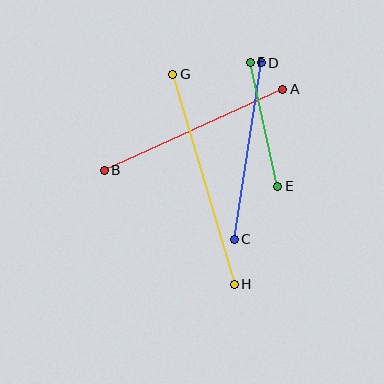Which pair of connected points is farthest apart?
Points G and H are farthest apart.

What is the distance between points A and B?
The distance is approximately 196 pixels.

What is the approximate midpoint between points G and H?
The midpoint is at approximately (204, 179) pixels.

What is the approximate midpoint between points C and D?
The midpoint is at approximately (248, 151) pixels.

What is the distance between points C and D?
The distance is approximately 179 pixels.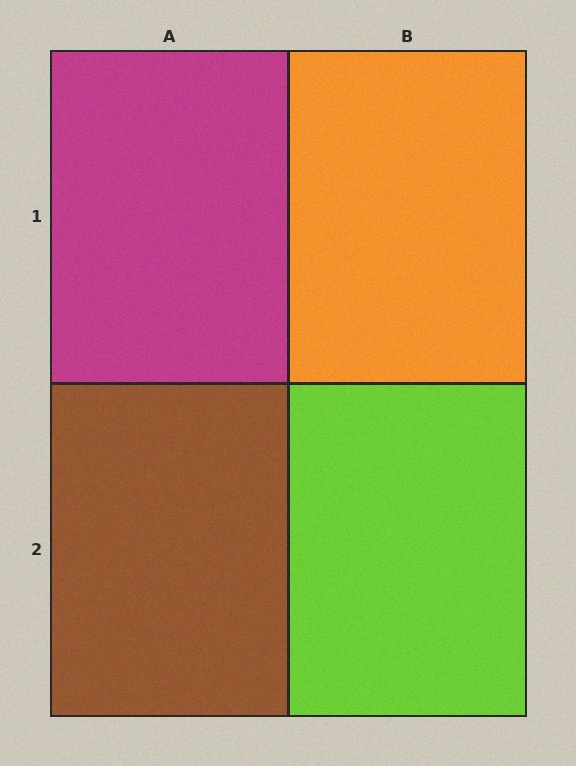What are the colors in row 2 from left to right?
Brown, lime.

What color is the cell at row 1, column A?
Magenta.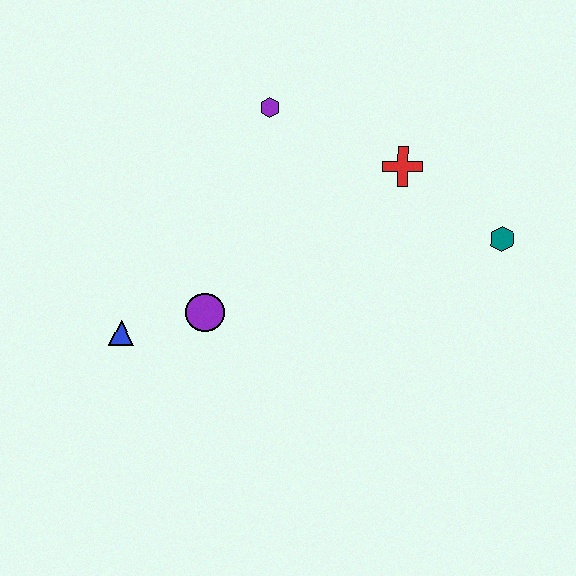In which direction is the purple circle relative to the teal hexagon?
The purple circle is to the left of the teal hexagon.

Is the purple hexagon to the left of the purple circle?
No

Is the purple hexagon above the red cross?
Yes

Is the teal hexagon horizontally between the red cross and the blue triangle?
No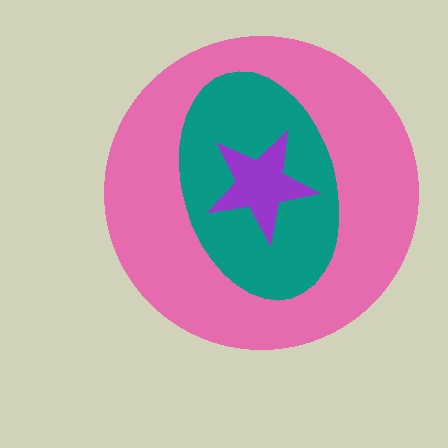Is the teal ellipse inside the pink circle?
Yes.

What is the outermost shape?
The pink circle.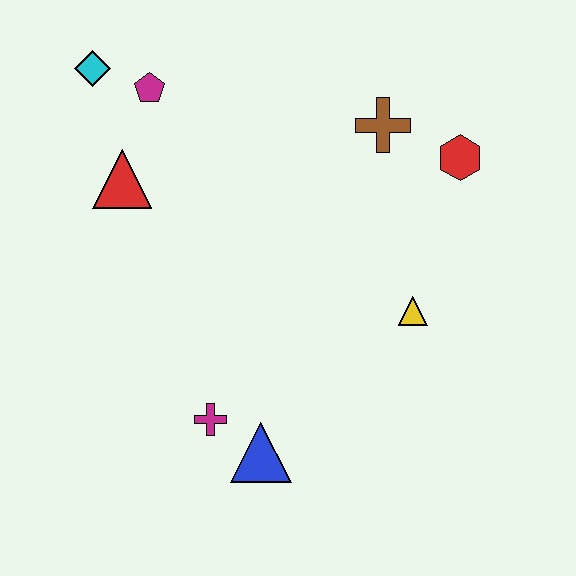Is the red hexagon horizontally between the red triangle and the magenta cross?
No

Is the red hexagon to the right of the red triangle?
Yes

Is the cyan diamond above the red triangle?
Yes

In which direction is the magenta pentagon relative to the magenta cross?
The magenta pentagon is above the magenta cross.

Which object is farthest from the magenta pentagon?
The blue triangle is farthest from the magenta pentagon.